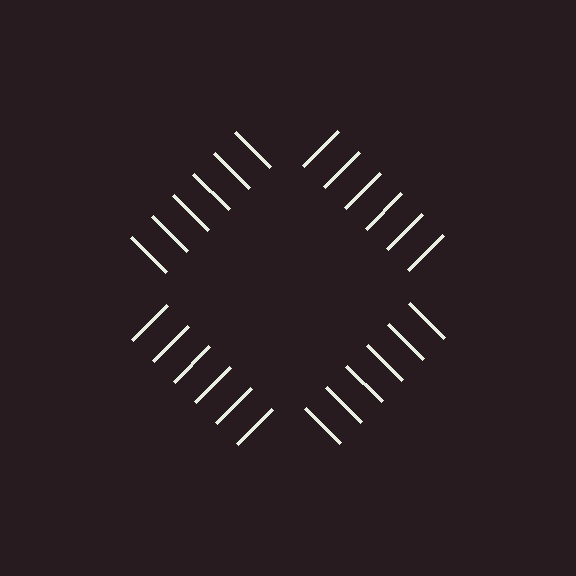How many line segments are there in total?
24 — 6 along each of the 4 edges.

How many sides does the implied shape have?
4 sides — the line-ends trace a square.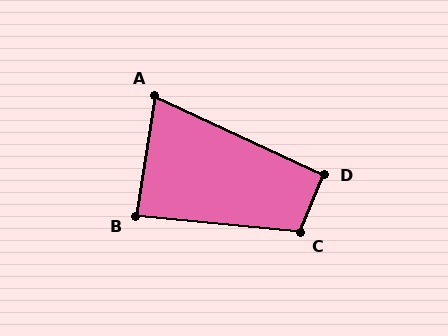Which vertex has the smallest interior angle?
A, at approximately 74 degrees.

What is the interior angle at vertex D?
Approximately 93 degrees (approximately right).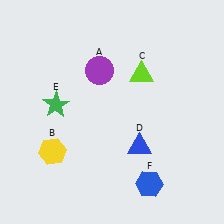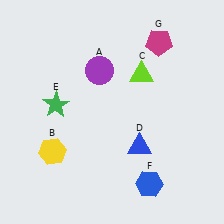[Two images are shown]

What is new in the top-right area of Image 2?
A magenta pentagon (G) was added in the top-right area of Image 2.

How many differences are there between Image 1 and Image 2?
There is 1 difference between the two images.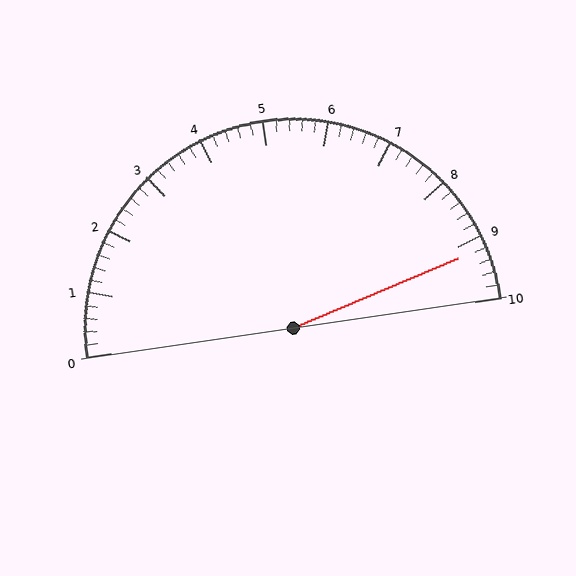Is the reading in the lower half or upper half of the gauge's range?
The reading is in the upper half of the range (0 to 10).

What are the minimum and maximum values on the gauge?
The gauge ranges from 0 to 10.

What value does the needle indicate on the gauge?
The needle indicates approximately 9.2.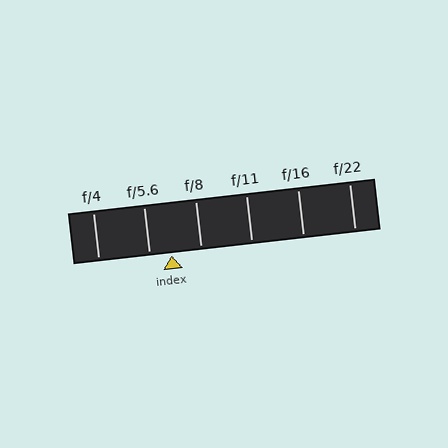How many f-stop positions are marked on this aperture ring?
There are 6 f-stop positions marked.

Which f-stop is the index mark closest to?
The index mark is closest to f/5.6.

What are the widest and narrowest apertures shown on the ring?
The widest aperture shown is f/4 and the narrowest is f/22.